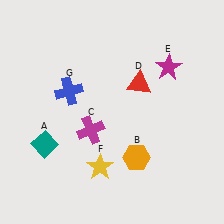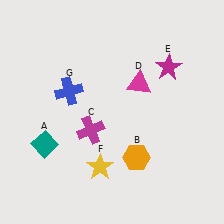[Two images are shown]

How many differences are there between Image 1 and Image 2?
There is 1 difference between the two images.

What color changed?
The triangle (D) changed from red in Image 1 to magenta in Image 2.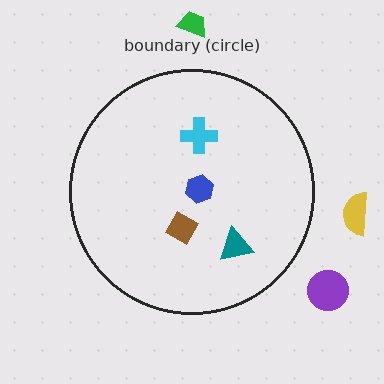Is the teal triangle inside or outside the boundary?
Inside.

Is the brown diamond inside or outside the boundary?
Inside.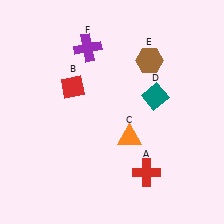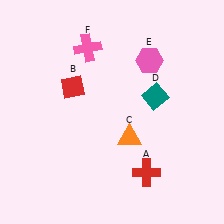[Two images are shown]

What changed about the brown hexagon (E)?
In Image 1, E is brown. In Image 2, it changed to pink.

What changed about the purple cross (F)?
In Image 1, F is purple. In Image 2, it changed to pink.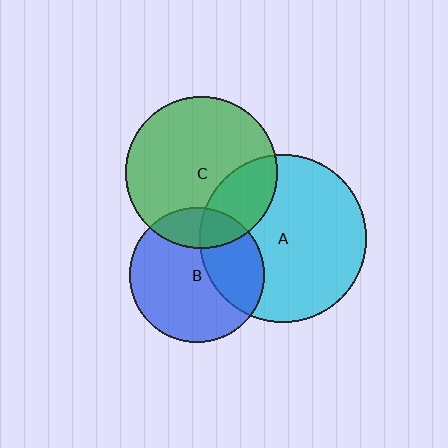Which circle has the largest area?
Circle A (cyan).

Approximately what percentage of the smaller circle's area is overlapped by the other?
Approximately 25%.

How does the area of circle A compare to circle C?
Approximately 1.2 times.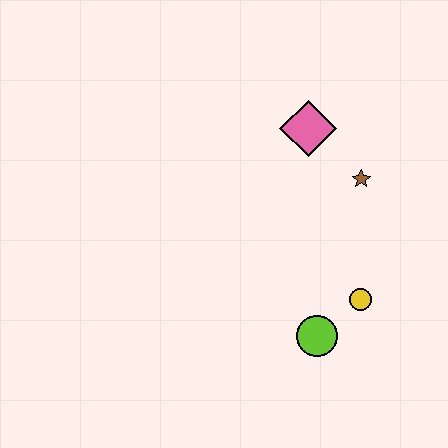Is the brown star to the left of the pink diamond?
No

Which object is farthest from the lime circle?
The pink diamond is farthest from the lime circle.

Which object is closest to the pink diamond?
The brown star is closest to the pink diamond.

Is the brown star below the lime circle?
No